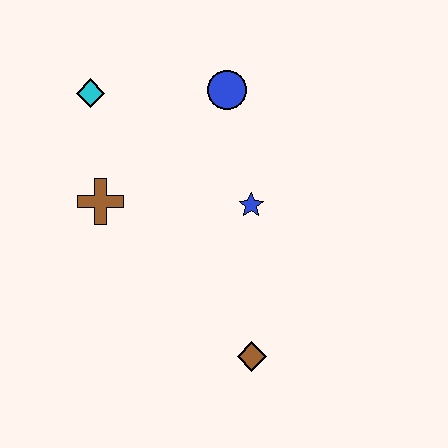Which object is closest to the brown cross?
The cyan diamond is closest to the brown cross.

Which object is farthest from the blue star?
The cyan diamond is farthest from the blue star.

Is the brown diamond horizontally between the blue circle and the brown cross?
No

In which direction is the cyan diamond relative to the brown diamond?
The cyan diamond is above the brown diamond.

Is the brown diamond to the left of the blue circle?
No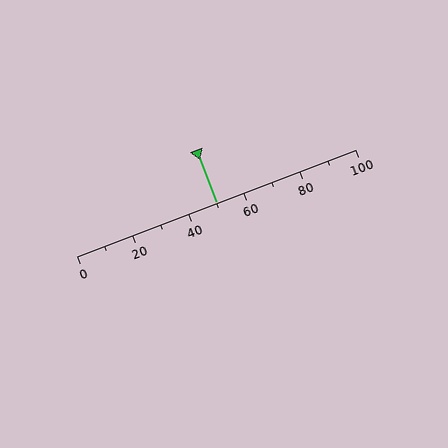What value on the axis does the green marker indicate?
The marker indicates approximately 50.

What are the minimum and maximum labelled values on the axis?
The axis runs from 0 to 100.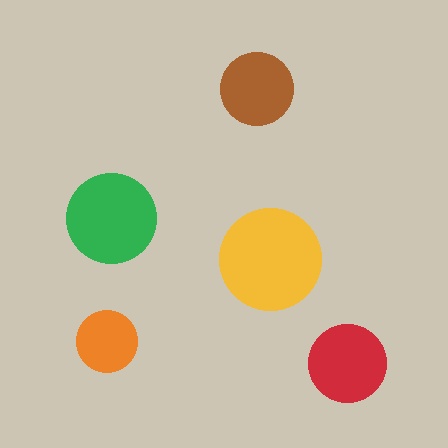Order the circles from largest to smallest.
the yellow one, the green one, the red one, the brown one, the orange one.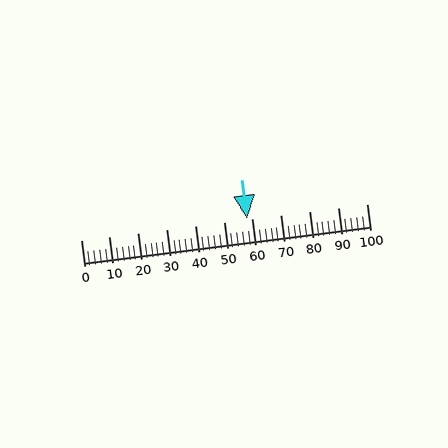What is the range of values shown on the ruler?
The ruler shows values from 0 to 100.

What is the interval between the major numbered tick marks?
The major tick marks are spaced 10 units apart.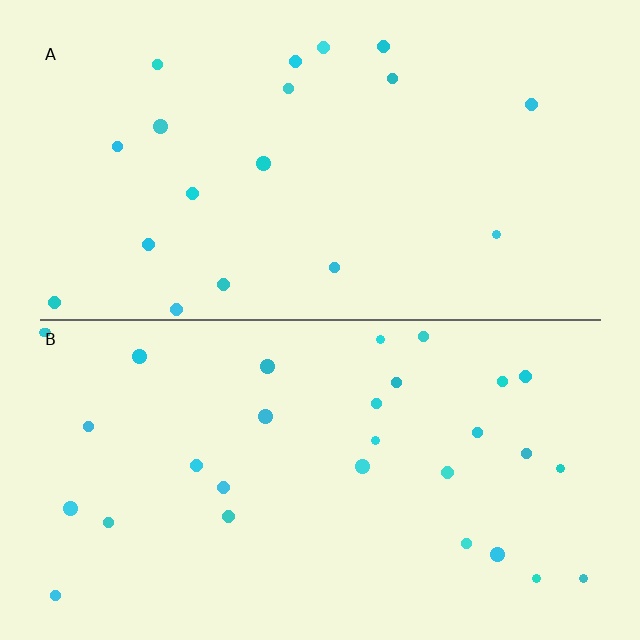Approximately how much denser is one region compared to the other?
Approximately 1.6× — region B over region A.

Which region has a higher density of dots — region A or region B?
B (the bottom).